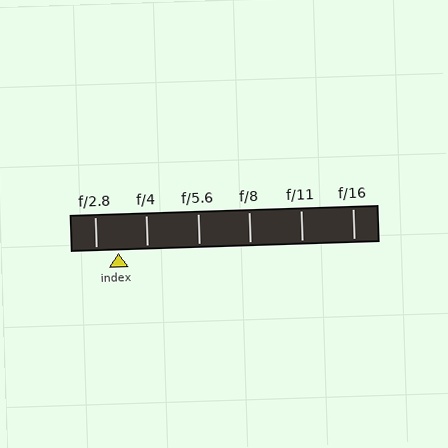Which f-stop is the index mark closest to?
The index mark is closest to f/2.8.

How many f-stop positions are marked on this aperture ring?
There are 6 f-stop positions marked.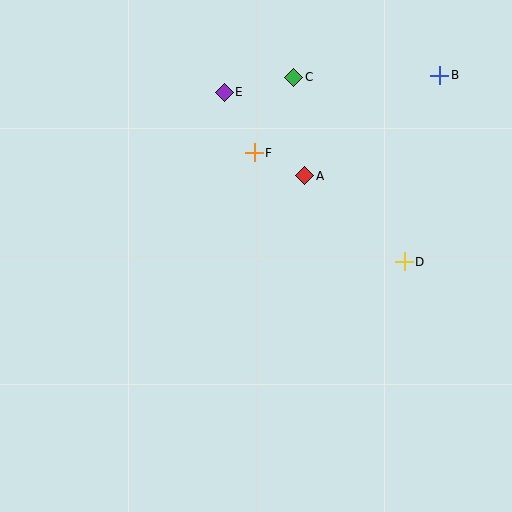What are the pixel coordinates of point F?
Point F is at (254, 153).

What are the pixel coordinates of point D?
Point D is at (404, 262).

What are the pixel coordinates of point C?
Point C is at (294, 77).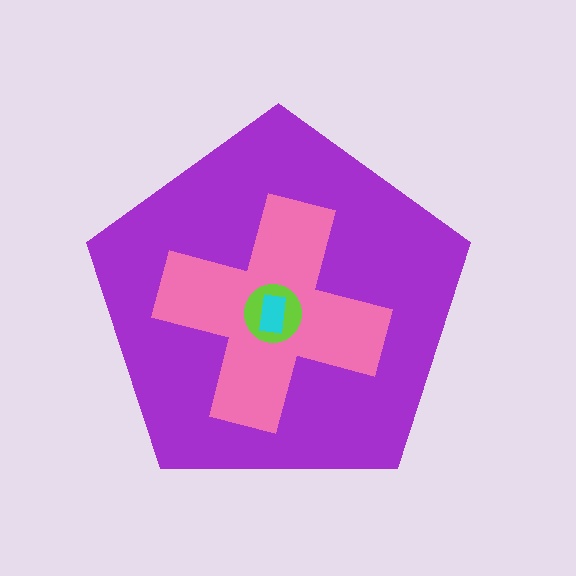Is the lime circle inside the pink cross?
Yes.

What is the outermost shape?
The purple pentagon.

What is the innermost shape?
The cyan rectangle.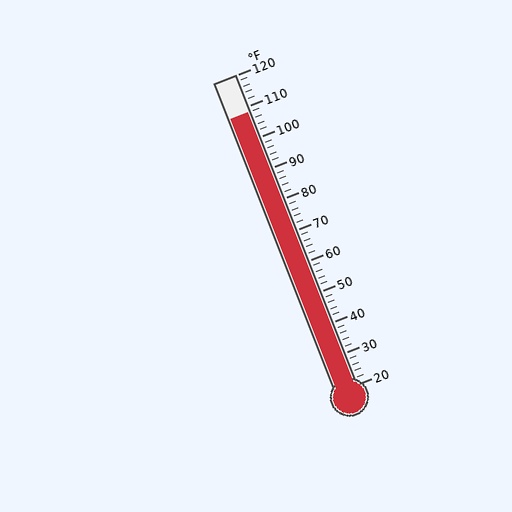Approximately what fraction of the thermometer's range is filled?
The thermometer is filled to approximately 90% of its range.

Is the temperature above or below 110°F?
The temperature is below 110°F.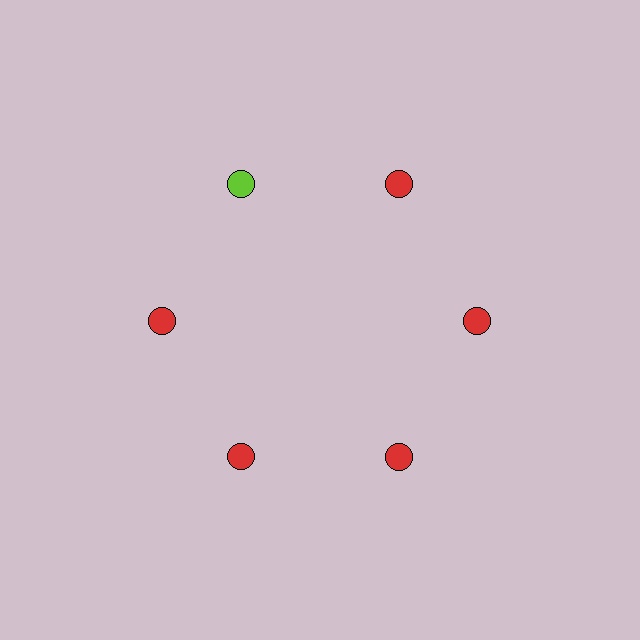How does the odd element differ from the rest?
It has a different color: lime instead of red.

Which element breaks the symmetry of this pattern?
The lime circle at roughly the 11 o'clock position breaks the symmetry. All other shapes are red circles.